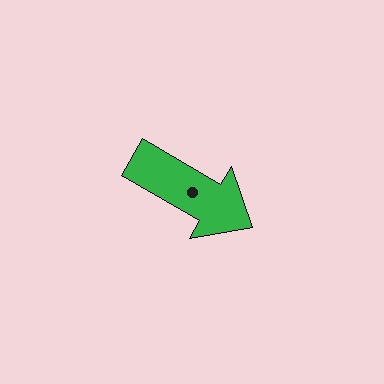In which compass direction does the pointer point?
Southeast.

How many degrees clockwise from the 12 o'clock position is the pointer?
Approximately 120 degrees.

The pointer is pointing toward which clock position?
Roughly 4 o'clock.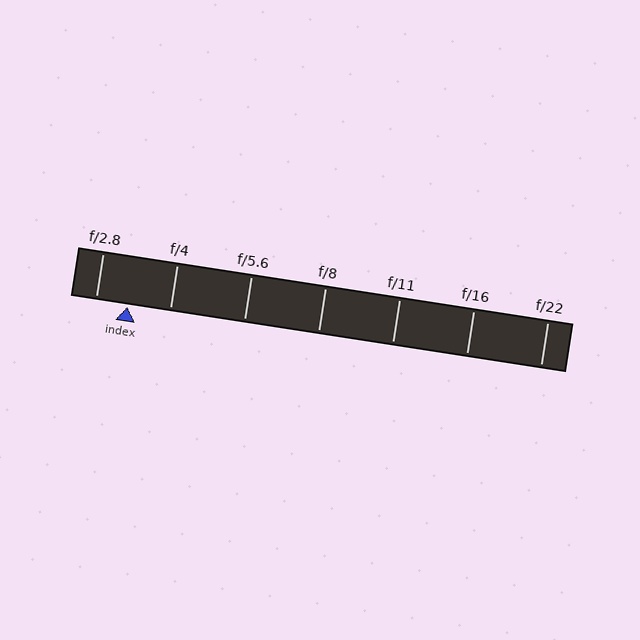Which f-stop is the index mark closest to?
The index mark is closest to f/2.8.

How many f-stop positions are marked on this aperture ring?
There are 7 f-stop positions marked.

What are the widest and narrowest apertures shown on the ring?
The widest aperture shown is f/2.8 and the narrowest is f/22.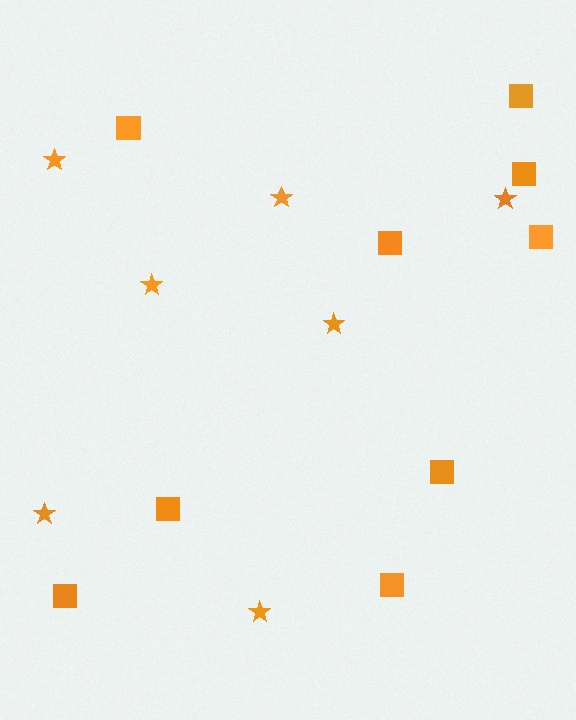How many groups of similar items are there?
There are 2 groups: one group of squares (9) and one group of stars (7).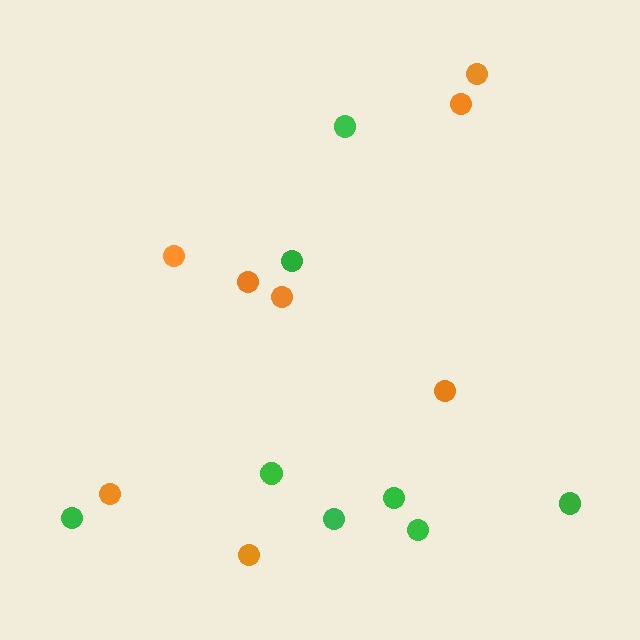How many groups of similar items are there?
There are 2 groups: one group of orange circles (8) and one group of green circles (8).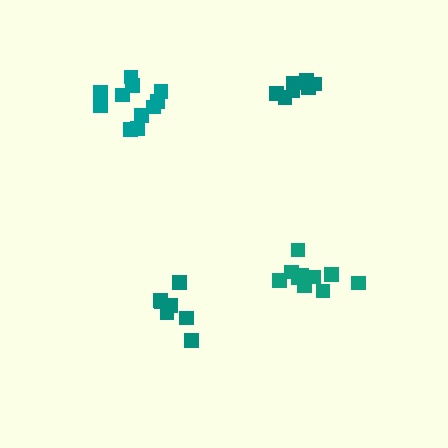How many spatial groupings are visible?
There are 4 spatial groupings.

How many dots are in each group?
Group 1: 7 dots, Group 2: 7 dots, Group 3: 10 dots, Group 4: 11 dots (35 total).